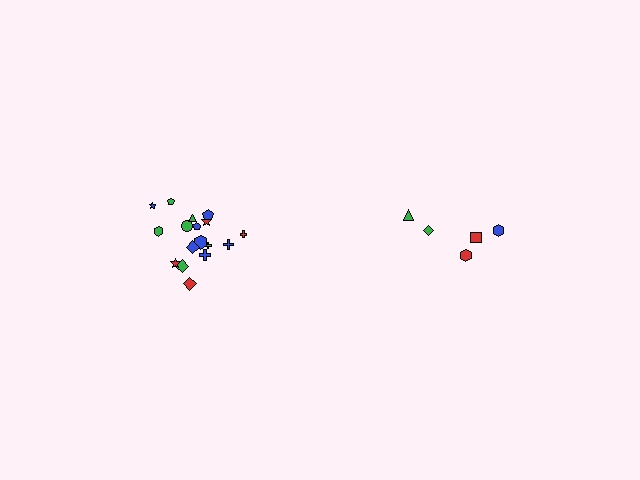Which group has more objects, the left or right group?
The left group.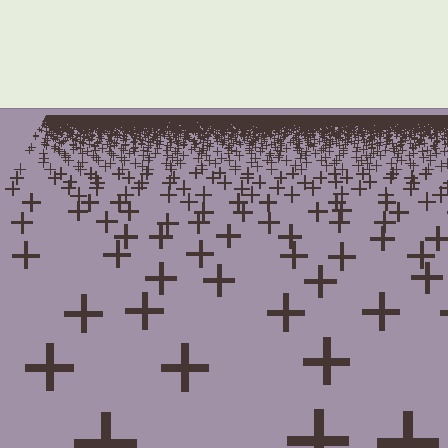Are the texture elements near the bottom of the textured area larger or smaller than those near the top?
Larger. Near the bottom, elements are closer to the viewer and appear at a bigger on-screen size.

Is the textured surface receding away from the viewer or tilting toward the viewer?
The surface is receding away from the viewer. Texture elements get smaller and denser toward the top.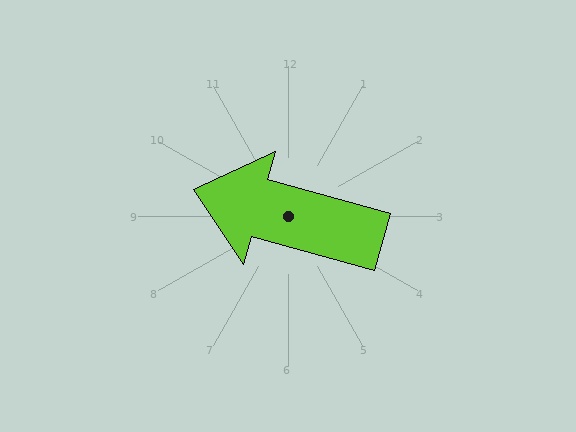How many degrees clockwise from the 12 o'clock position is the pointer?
Approximately 285 degrees.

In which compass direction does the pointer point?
West.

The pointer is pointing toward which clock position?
Roughly 10 o'clock.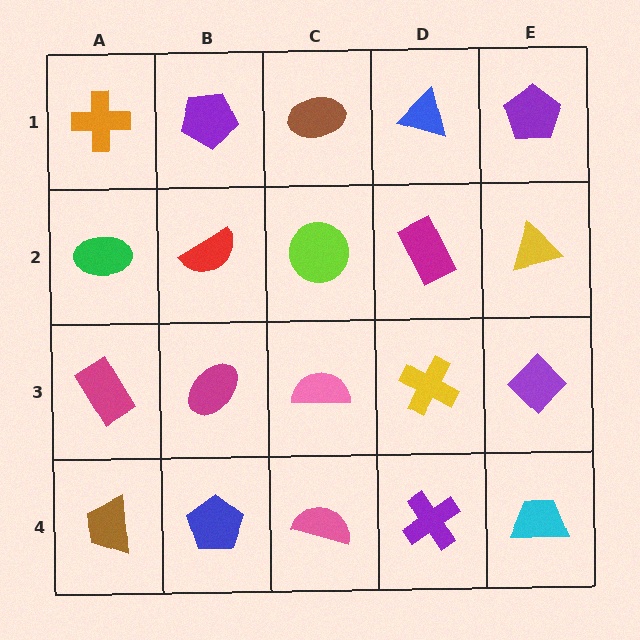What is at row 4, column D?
A purple cross.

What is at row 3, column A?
A magenta rectangle.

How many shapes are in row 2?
5 shapes.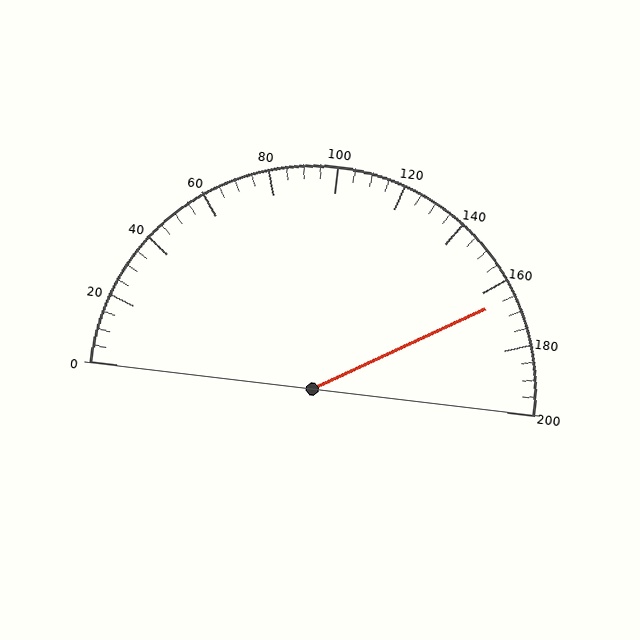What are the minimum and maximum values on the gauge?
The gauge ranges from 0 to 200.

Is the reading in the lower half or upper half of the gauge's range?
The reading is in the upper half of the range (0 to 200).